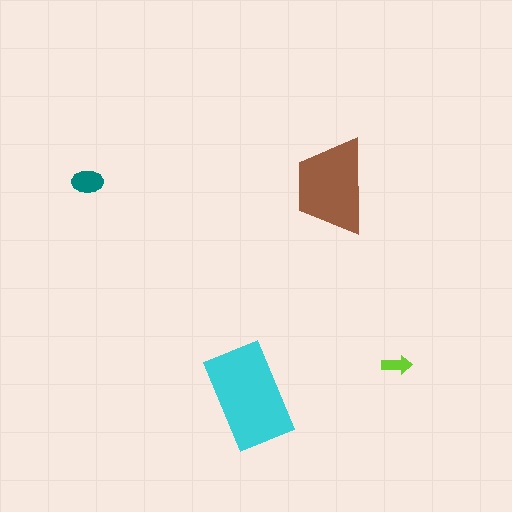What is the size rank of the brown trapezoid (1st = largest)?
2nd.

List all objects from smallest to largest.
The lime arrow, the teal ellipse, the brown trapezoid, the cyan rectangle.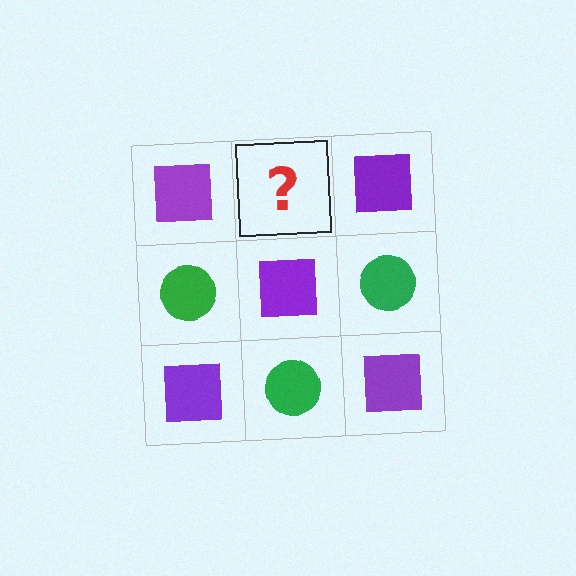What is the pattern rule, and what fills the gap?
The rule is that it alternates purple square and green circle in a checkerboard pattern. The gap should be filled with a green circle.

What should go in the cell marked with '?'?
The missing cell should contain a green circle.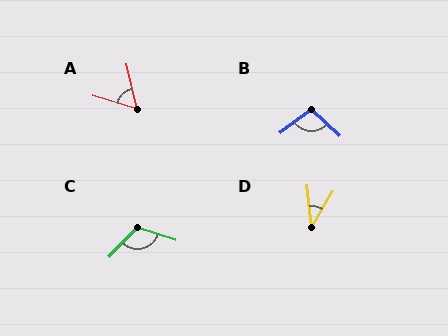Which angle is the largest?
C, at approximately 115 degrees.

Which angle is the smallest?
D, at approximately 36 degrees.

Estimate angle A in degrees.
Approximately 60 degrees.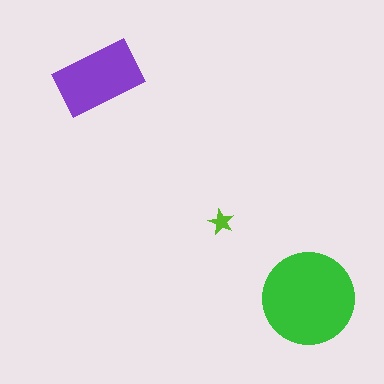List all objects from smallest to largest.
The lime star, the purple rectangle, the green circle.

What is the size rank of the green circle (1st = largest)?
1st.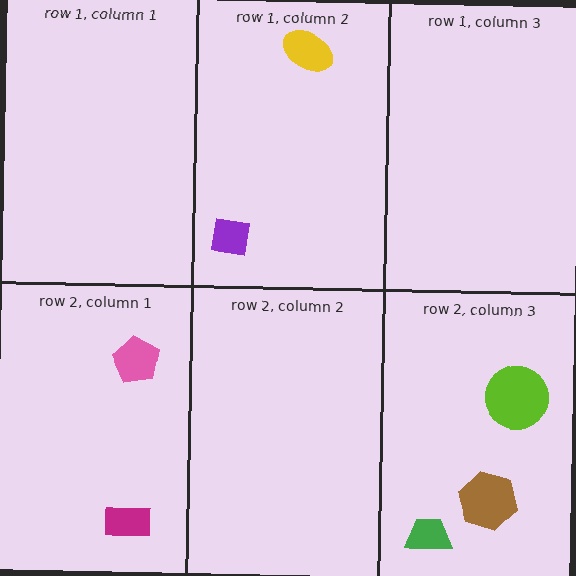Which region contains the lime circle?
The row 2, column 3 region.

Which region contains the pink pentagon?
The row 2, column 1 region.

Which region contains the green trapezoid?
The row 2, column 3 region.